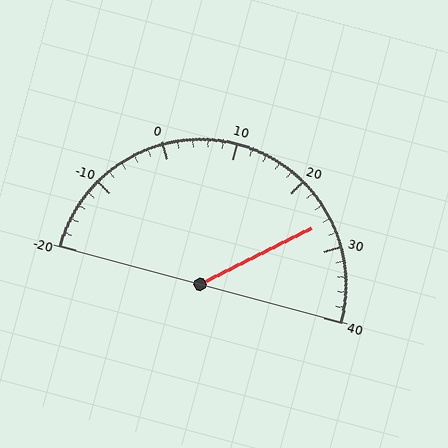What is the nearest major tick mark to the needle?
The nearest major tick mark is 30.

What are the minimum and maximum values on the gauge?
The gauge ranges from -20 to 40.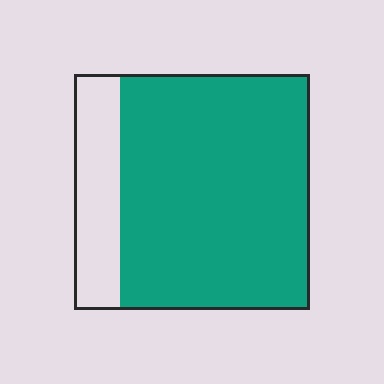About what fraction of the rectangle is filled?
About four fifths (4/5).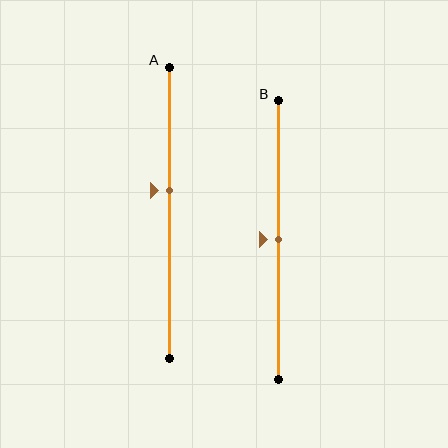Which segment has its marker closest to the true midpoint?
Segment B has its marker closest to the true midpoint.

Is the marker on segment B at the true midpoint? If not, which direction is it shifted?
Yes, the marker on segment B is at the true midpoint.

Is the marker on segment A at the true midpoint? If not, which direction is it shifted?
No, the marker on segment A is shifted upward by about 8% of the segment length.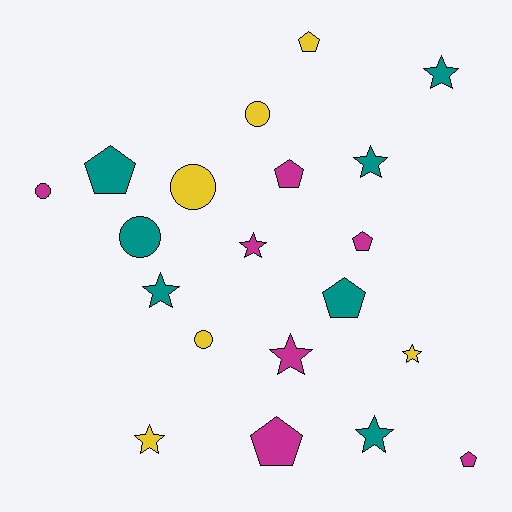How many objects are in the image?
There are 20 objects.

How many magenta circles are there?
There is 1 magenta circle.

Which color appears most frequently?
Magenta, with 7 objects.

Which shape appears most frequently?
Star, with 8 objects.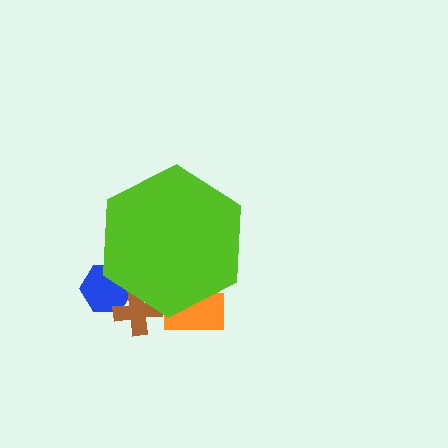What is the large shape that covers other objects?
A lime hexagon.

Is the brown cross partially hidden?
Yes, the brown cross is partially hidden behind the lime hexagon.